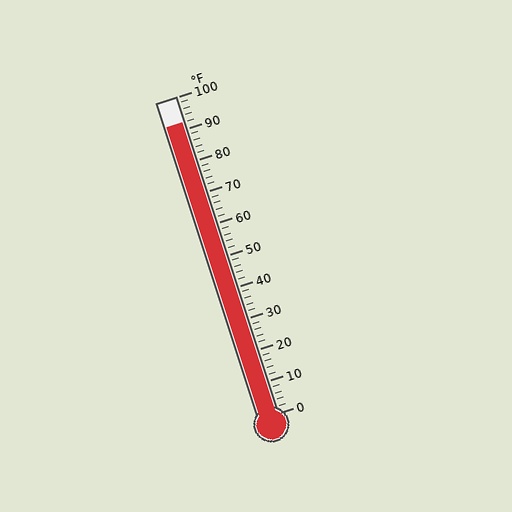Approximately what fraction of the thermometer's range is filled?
The thermometer is filled to approximately 90% of its range.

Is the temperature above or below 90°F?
The temperature is above 90°F.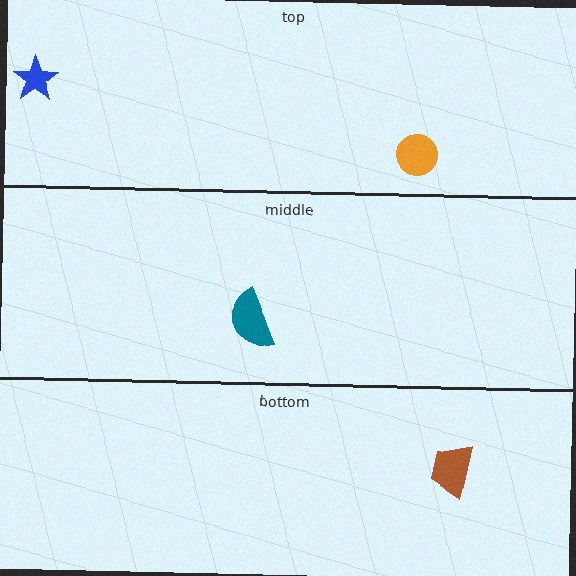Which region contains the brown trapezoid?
The bottom region.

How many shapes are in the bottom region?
1.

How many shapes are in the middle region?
1.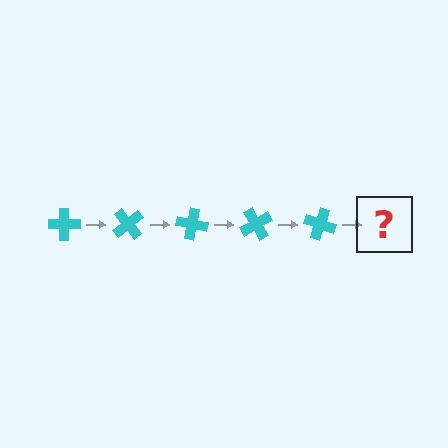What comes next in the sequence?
The next element should be a cyan cross rotated 250 degrees.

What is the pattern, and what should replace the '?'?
The pattern is that the cross rotates 50 degrees each step. The '?' should be a cyan cross rotated 250 degrees.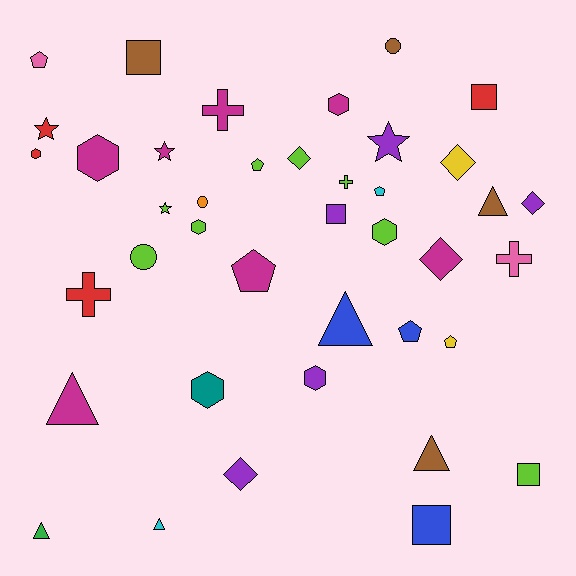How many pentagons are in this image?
There are 6 pentagons.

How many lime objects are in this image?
There are 8 lime objects.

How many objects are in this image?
There are 40 objects.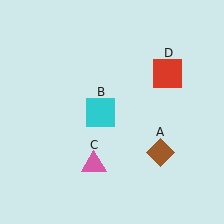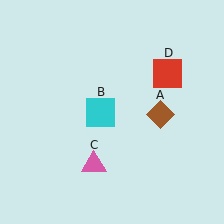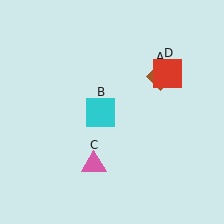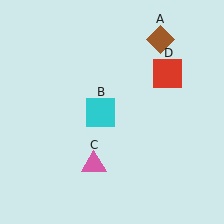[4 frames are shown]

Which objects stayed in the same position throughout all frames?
Cyan square (object B) and pink triangle (object C) and red square (object D) remained stationary.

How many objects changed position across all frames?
1 object changed position: brown diamond (object A).